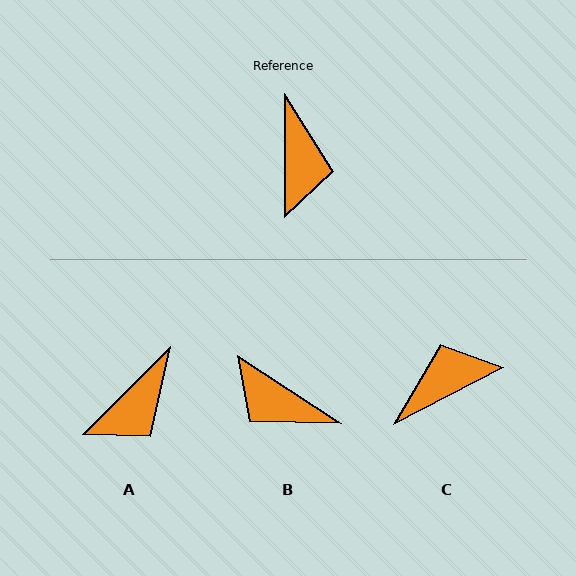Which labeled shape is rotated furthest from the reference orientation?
B, about 123 degrees away.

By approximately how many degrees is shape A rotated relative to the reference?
Approximately 45 degrees clockwise.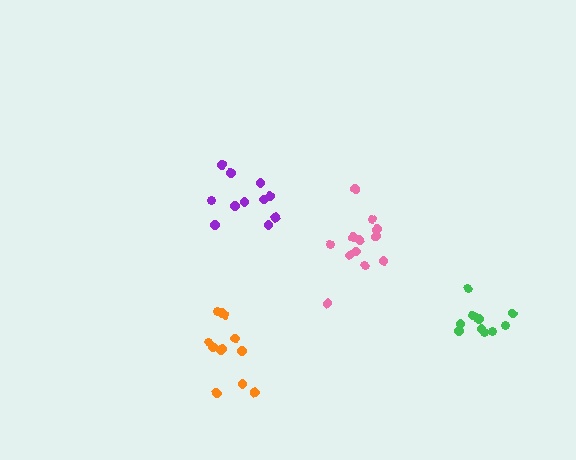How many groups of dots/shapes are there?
There are 4 groups.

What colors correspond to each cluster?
The clusters are colored: pink, orange, green, purple.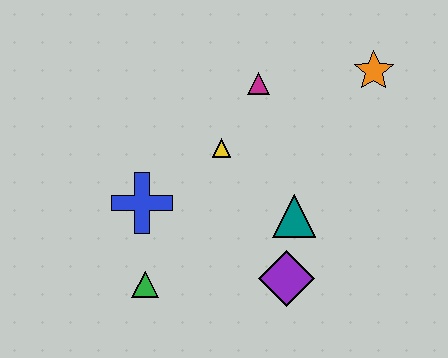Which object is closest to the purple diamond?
The teal triangle is closest to the purple diamond.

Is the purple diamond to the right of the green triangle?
Yes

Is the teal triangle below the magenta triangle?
Yes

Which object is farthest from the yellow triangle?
The orange star is farthest from the yellow triangle.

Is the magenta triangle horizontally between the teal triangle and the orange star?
No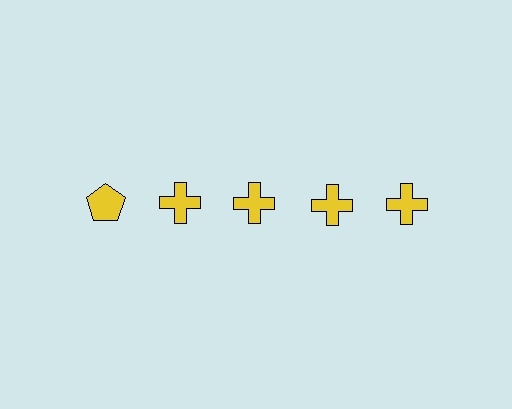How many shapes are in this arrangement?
There are 5 shapes arranged in a grid pattern.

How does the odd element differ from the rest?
It has a different shape: pentagon instead of cross.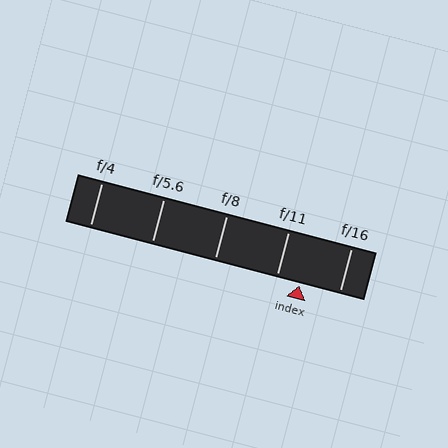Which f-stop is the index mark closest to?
The index mark is closest to f/11.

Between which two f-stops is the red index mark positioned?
The index mark is between f/11 and f/16.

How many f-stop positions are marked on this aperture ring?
There are 5 f-stop positions marked.